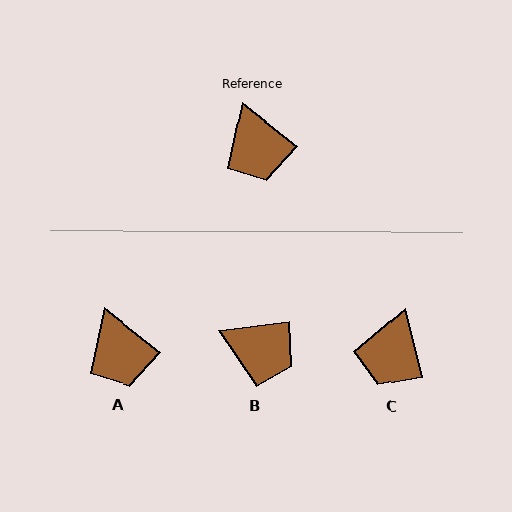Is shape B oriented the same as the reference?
No, it is off by about 46 degrees.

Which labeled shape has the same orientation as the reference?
A.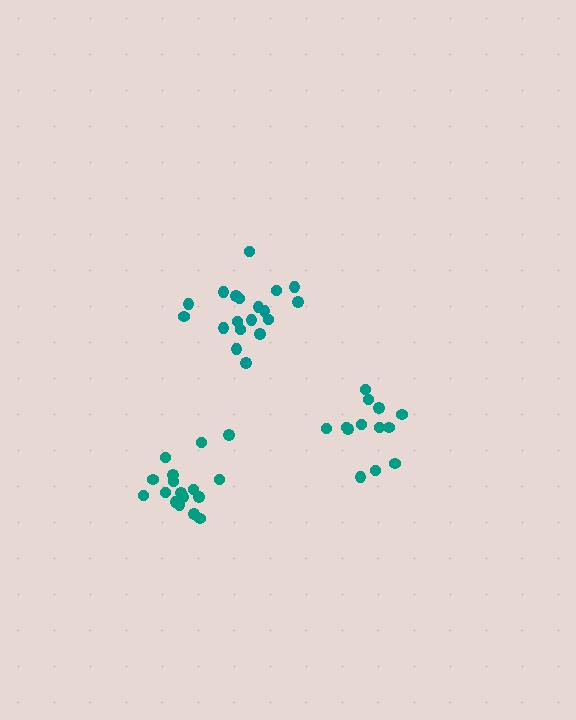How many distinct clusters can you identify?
There are 3 distinct clusters.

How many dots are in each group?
Group 1: 13 dots, Group 2: 17 dots, Group 3: 19 dots (49 total).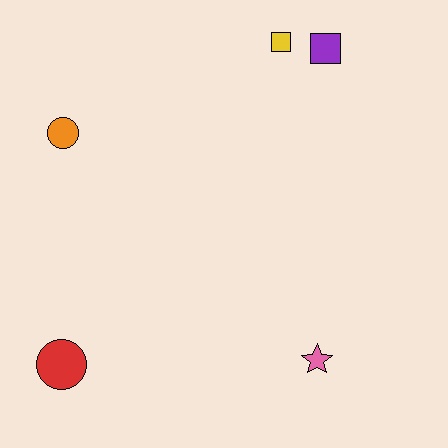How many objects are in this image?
There are 5 objects.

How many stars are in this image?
There is 1 star.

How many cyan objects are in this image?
There are no cyan objects.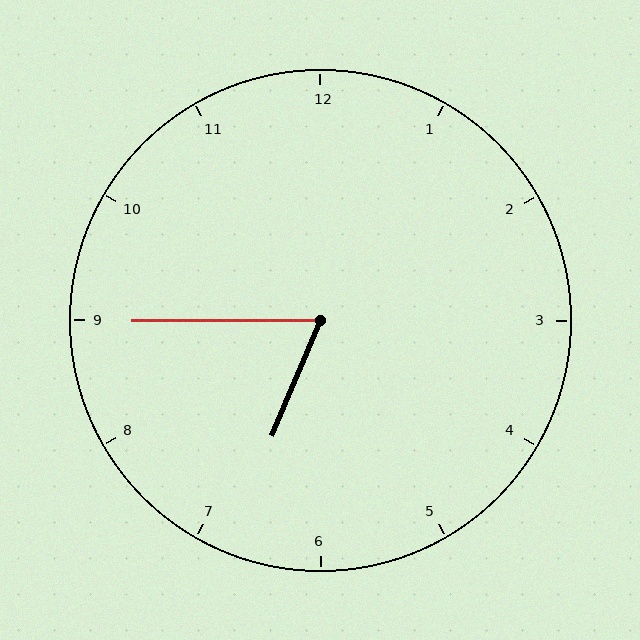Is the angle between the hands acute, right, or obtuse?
It is acute.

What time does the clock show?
6:45.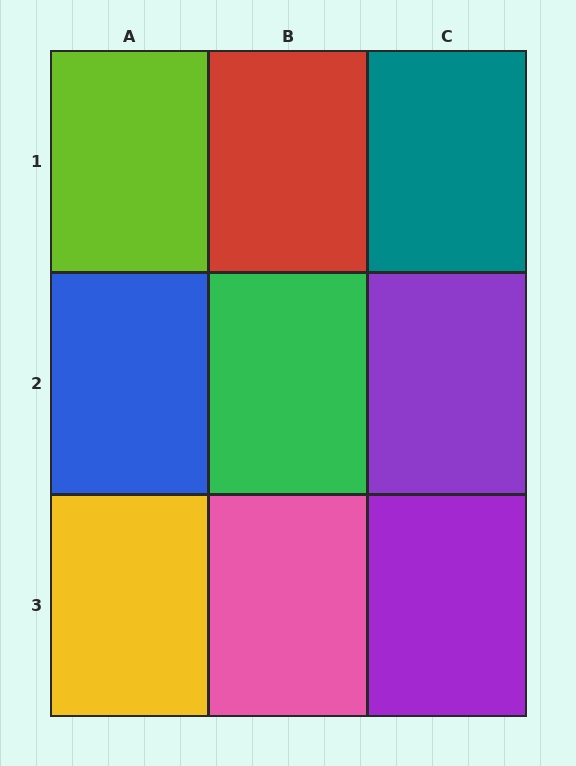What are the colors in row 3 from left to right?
Yellow, pink, purple.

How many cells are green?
1 cell is green.